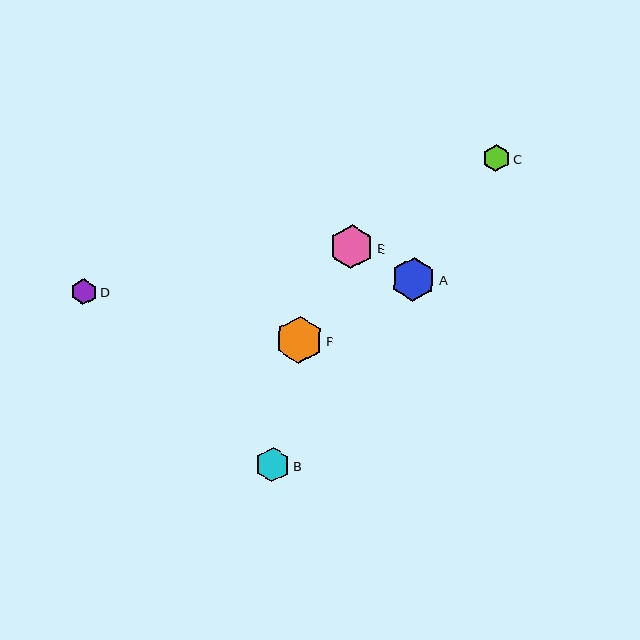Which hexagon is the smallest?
Hexagon D is the smallest with a size of approximately 26 pixels.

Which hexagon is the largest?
Hexagon F is the largest with a size of approximately 47 pixels.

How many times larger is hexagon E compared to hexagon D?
Hexagon E is approximately 1.7 times the size of hexagon D.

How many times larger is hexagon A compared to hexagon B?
Hexagon A is approximately 1.3 times the size of hexagon B.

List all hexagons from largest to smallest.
From largest to smallest: F, E, A, B, C, D.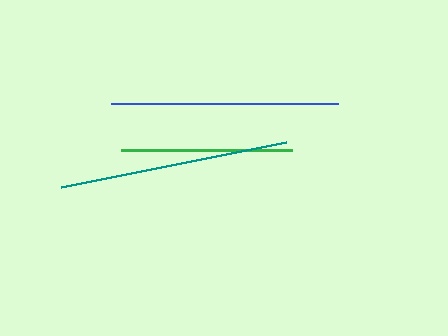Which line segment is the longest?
The teal line is the longest at approximately 229 pixels.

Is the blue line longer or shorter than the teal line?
The teal line is longer than the blue line.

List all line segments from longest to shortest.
From longest to shortest: teal, blue, green.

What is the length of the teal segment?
The teal segment is approximately 229 pixels long.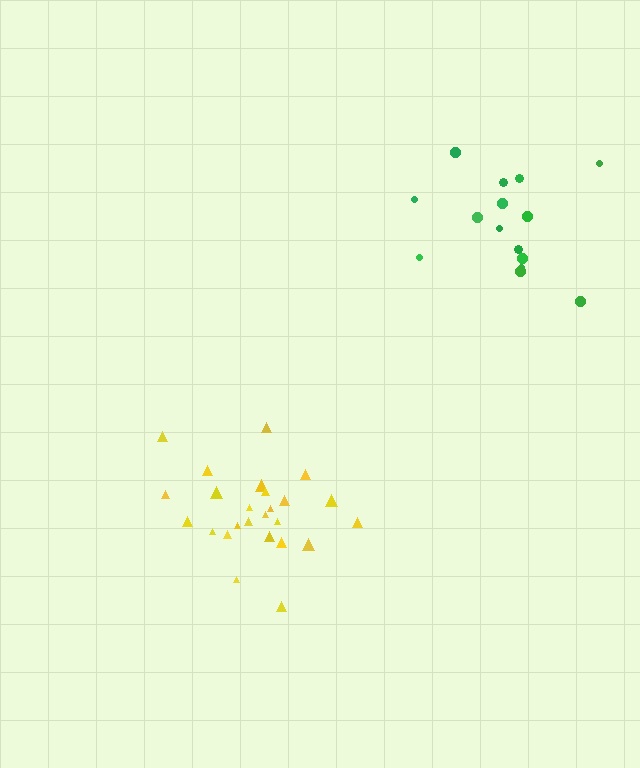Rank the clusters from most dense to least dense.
yellow, green.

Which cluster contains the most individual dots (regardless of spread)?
Yellow (25).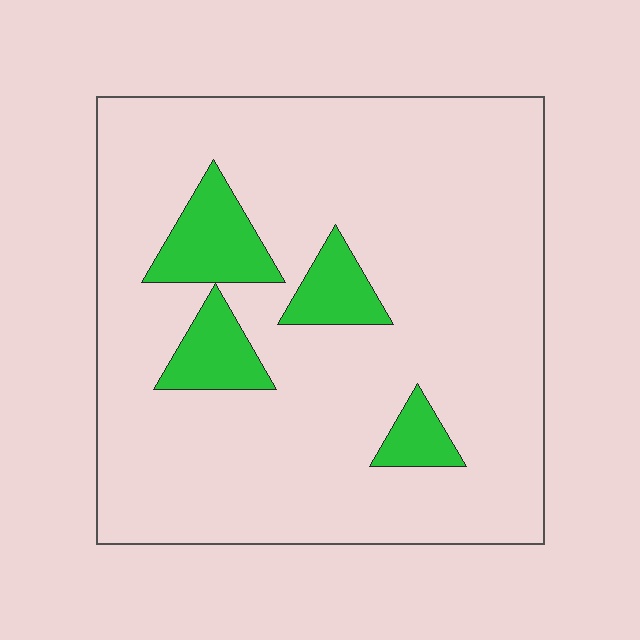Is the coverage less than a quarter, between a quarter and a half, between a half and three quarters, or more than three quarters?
Less than a quarter.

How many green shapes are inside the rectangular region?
4.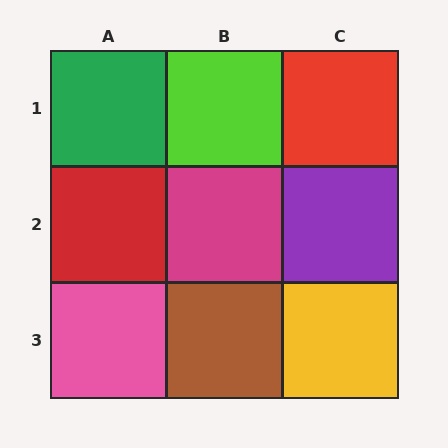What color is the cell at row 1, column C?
Red.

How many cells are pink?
1 cell is pink.